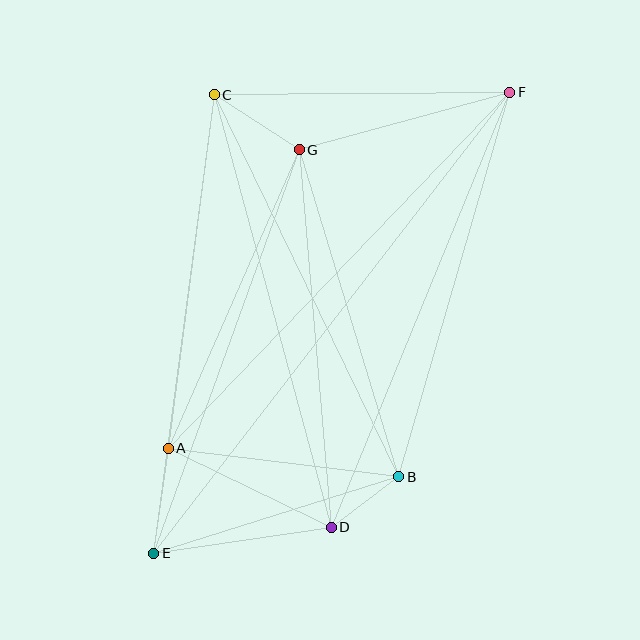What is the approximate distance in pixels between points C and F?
The distance between C and F is approximately 296 pixels.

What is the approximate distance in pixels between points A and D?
The distance between A and D is approximately 181 pixels.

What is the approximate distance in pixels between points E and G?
The distance between E and G is approximately 429 pixels.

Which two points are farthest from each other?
Points E and F are farthest from each other.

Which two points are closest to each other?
Points B and D are closest to each other.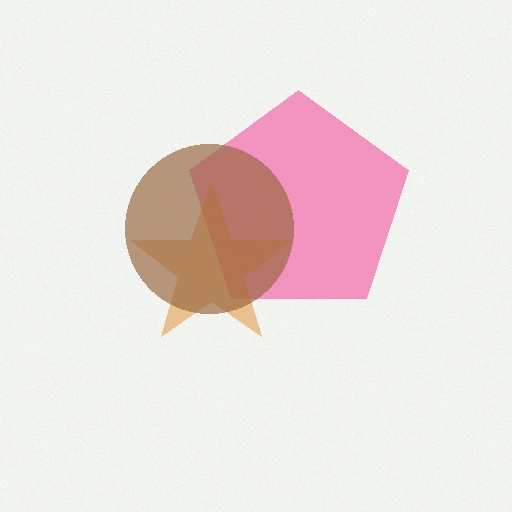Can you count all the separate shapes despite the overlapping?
Yes, there are 3 separate shapes.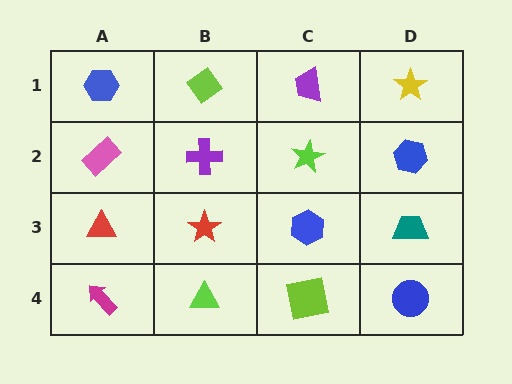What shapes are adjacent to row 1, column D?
A blue hexagon (row 2, column D), a purple trapezoid (row 1, column C).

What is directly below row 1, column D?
A blue hexagon.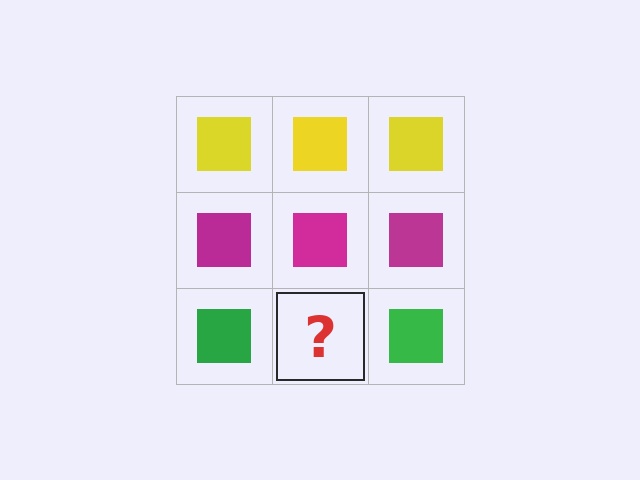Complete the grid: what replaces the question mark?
The question mark should be replaced with a green square.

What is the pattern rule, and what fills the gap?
The rule is that each row has a consistent color. The gap should be filled with a green square.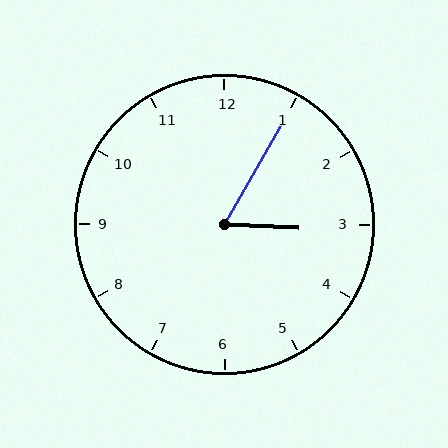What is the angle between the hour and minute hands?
Approximately 62 degrees.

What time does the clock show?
3:05.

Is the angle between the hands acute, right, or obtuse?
It is acute.